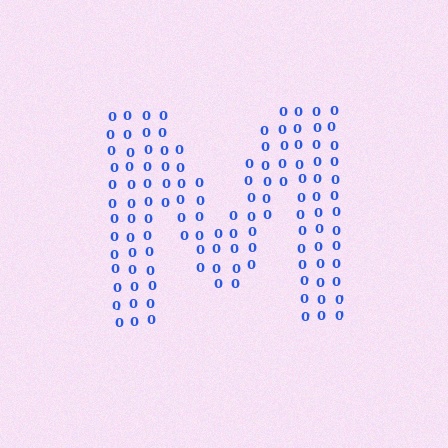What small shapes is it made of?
It is made of small digit 0's.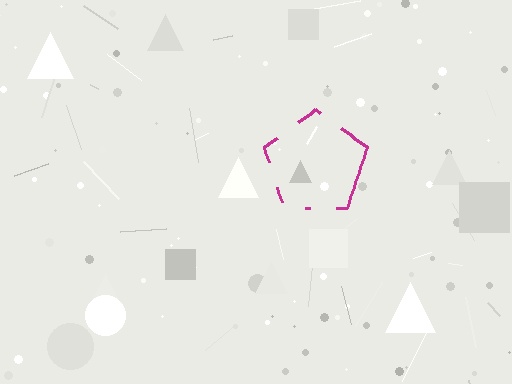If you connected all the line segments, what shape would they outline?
They would outline a pentagon.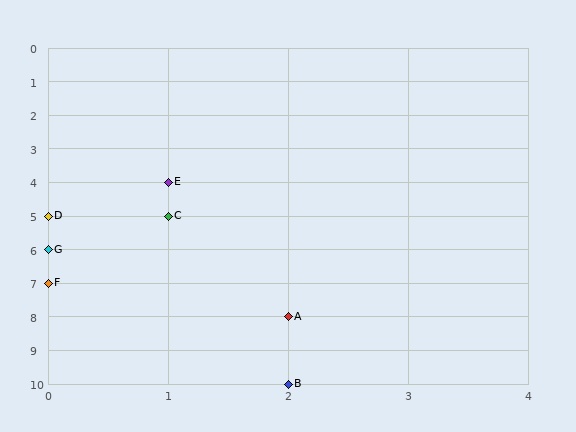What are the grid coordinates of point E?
Point E is at grid coordinates (1, 4).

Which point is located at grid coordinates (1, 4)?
Point E is at (1, 4).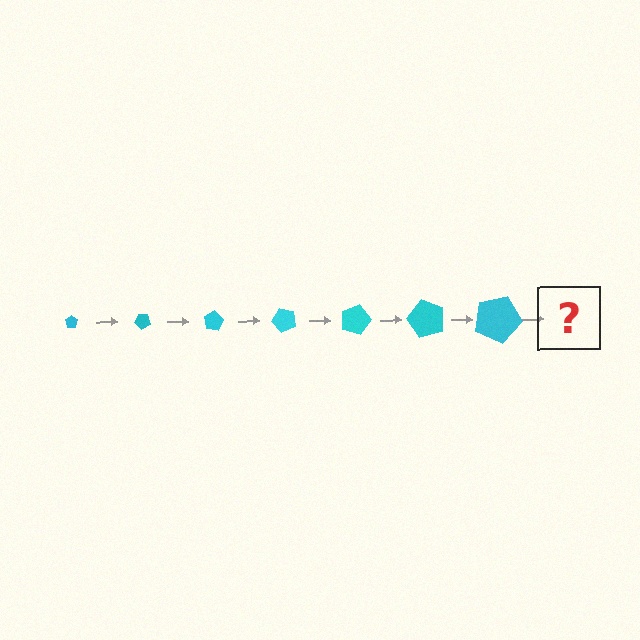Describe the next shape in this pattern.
It should be a pentagon, larger than the previous one and rotated 280 degrees from the start.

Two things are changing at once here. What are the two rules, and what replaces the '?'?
The two rules are that the pentagon grows larger each step and it rotates 40 degrees each step. The '?' should be a pentagon, larger than the previous one and rotated 280 degrees from the start.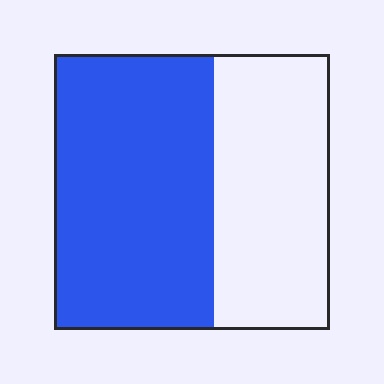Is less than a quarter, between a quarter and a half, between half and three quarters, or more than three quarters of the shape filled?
Between half and three quarters.